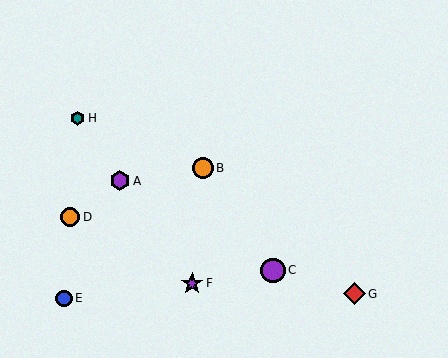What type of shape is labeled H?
Shape H is a teal hexagon.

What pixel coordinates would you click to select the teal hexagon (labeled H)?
Click at (77, 118) to select the teal hexagon H.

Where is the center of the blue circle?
The center of the blue circle is at (64, 298).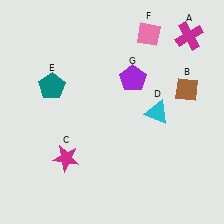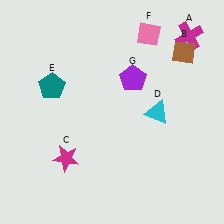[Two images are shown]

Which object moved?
The brown diamond (B) moved up.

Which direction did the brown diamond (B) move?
The brown diamond (B) moved up.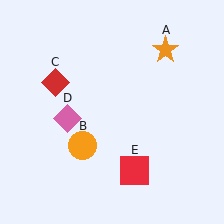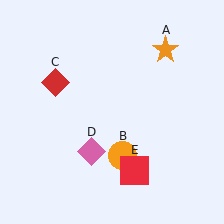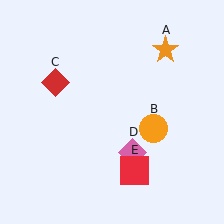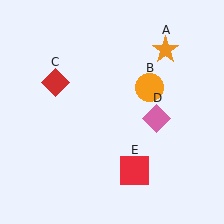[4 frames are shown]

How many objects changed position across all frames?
2 objects changed position: orange circle (object B), pink diamond (object D).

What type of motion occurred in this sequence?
The orange circle (object B), pink diamond (object D) rotated counterclockwise around the center of the scene.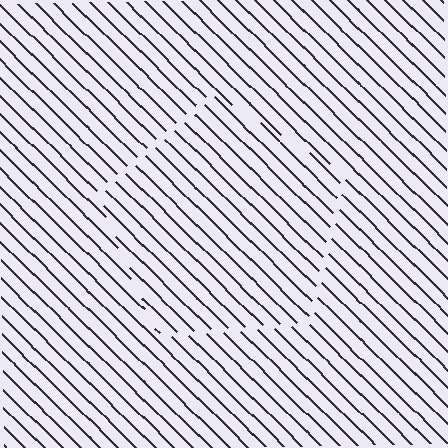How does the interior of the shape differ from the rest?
The interior of the shape contains the same grating, shifted by half a period — the contour is defined by the phase discontinuity where line-ends from the inner and outer gratings abut.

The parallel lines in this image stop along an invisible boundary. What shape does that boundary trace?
An illusory pentagon. The interior of the shape contains the same grating, shifted by half a period — the contour is defined by the phase discontinuity where line-ends from the inner and outer gratings abut.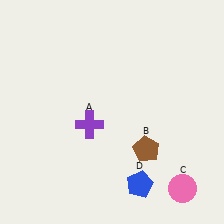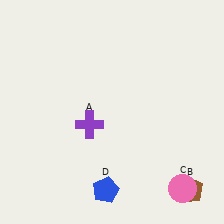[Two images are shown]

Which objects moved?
The objects that moved are: the brown pentagon (B), the blue pentagon (D).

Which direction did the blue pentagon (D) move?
The blue pentagon (D) moved left.